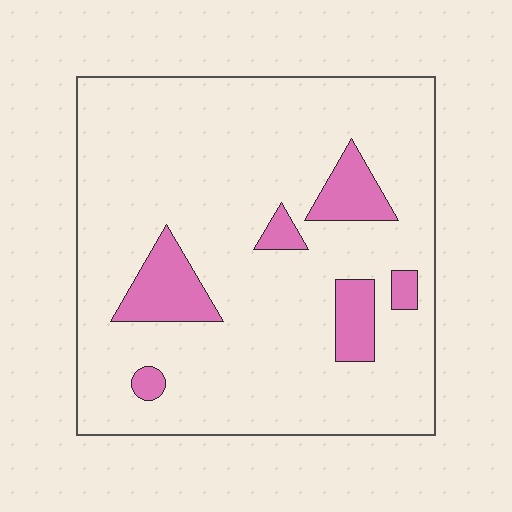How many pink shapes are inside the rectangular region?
6.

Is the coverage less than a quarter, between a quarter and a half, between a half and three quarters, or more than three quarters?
Less than a quarter.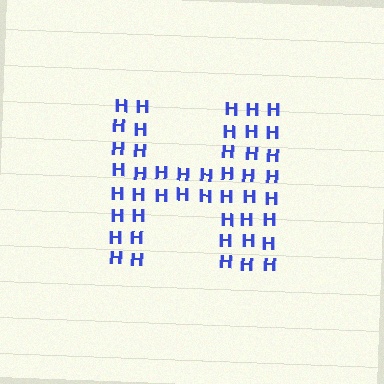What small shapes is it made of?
It is made of small letter H's.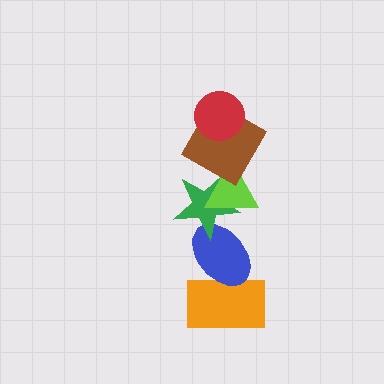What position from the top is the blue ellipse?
The blue ellipse is 5th from the top.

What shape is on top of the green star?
The lime triangle is on top of the green star.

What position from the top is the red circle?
The red circle is 1st from the top.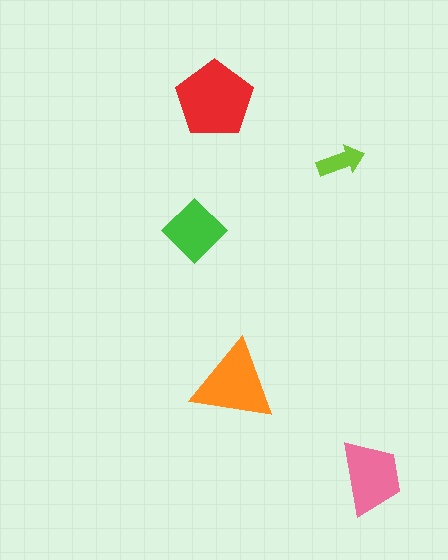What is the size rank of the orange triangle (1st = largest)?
2nd.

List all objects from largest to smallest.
The red pentagon, the orange triangle, the pink trapezoid, the green diamond, the lime arrow.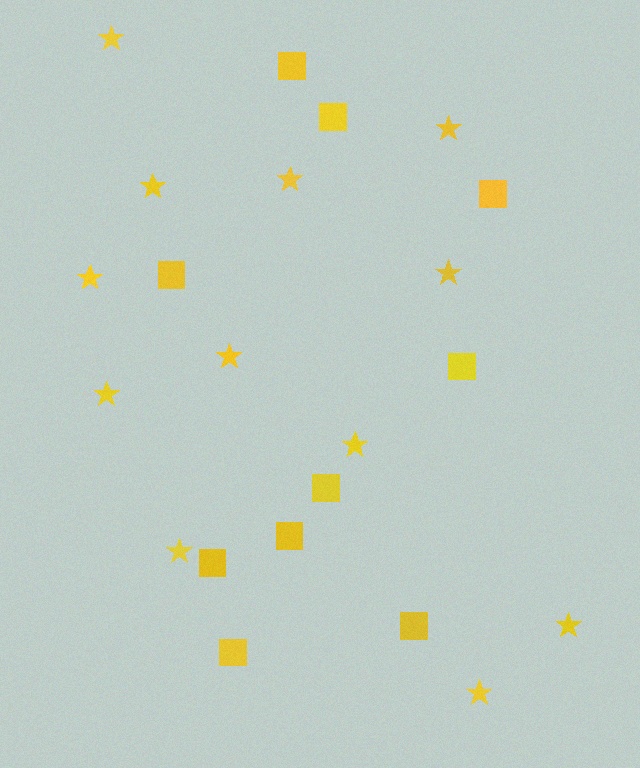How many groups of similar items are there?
There are 2 groups: one group of squares (10) and one group of stars (12).